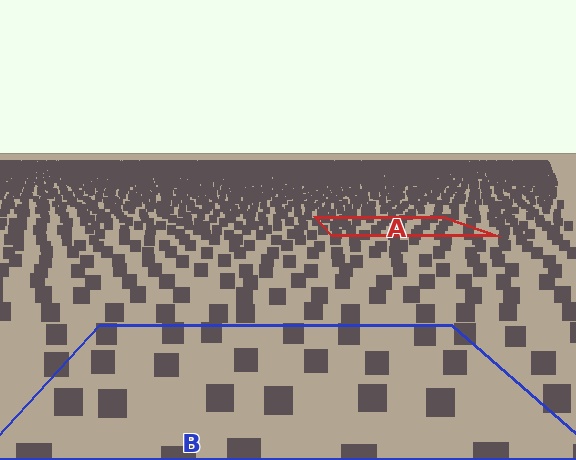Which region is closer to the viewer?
Region B is closer. The texture elements there are larger and more spread out.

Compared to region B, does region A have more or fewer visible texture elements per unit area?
Region A has more texture elements per unit area — they are packed more densely because it is farther away.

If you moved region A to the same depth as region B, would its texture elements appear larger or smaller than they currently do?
They would appear larger. At a closer depth, the same texture elements are projected at a bigger on-screen size.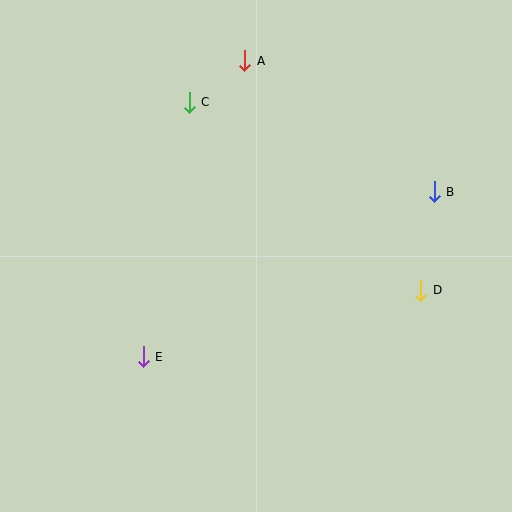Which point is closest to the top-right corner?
Point B is closest to the top-right corner.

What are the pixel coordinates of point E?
Point E is at (143, 357).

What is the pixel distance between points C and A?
The distance between C and A is 69 pixels.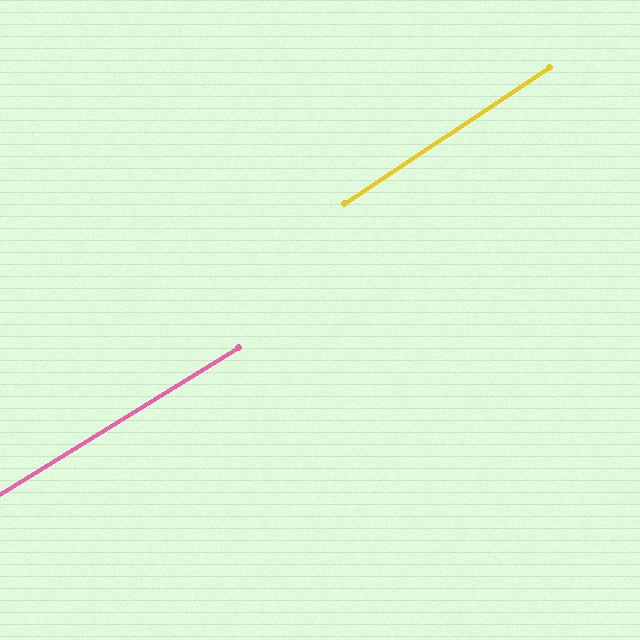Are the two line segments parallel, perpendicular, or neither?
Parallel — their directions differ by only 1.9°.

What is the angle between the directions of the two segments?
Approximately 2 degrees.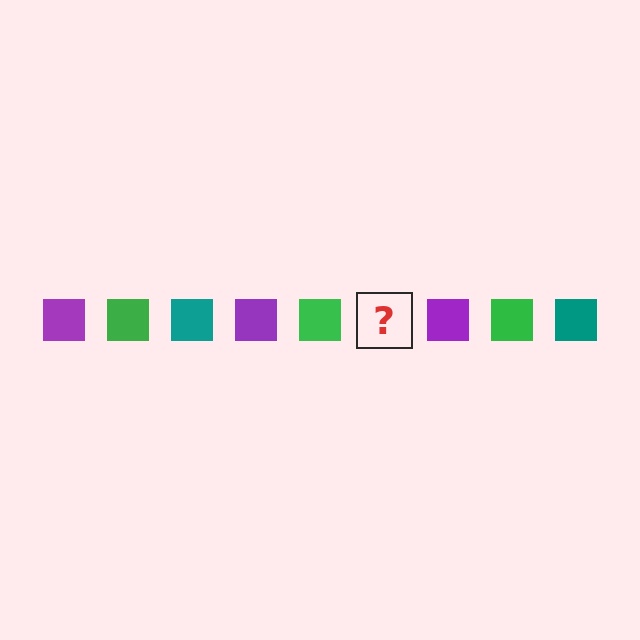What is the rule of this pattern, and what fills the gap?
The rule is that the pattern cycles through purple, green, teal squares. The gap should be filled with a teal square.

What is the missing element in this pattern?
The missing element is a teal square.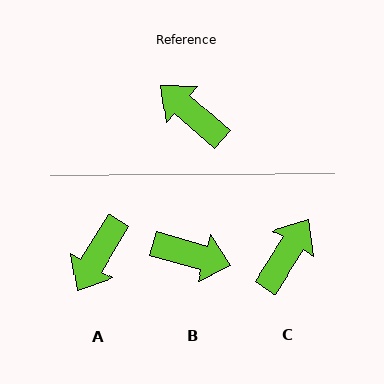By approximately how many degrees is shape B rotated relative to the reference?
Approximately 155 degrees clockwise.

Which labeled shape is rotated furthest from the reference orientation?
B, about 155 degrees away.